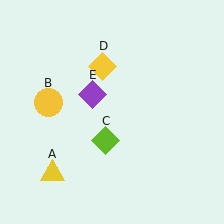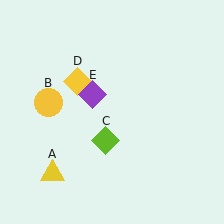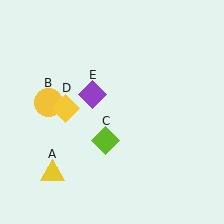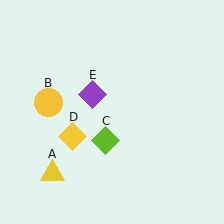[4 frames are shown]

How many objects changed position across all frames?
1 object changed position: yellow diamond (object D).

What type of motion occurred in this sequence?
The yellow diamond (object D) rotated counterclockwise around the center of the scene.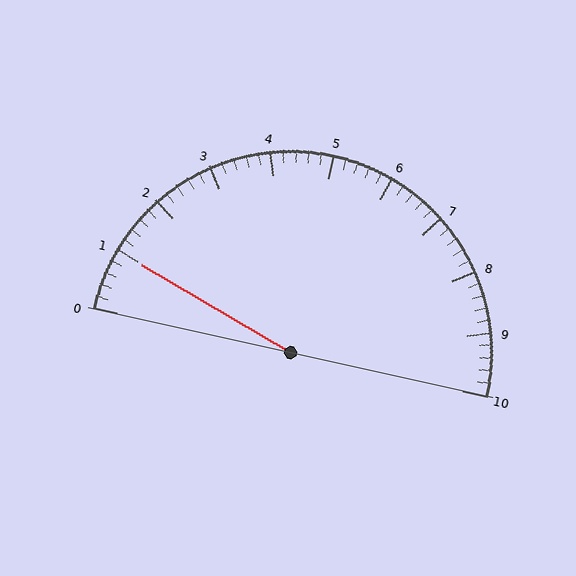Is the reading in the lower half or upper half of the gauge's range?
The reading is in the lower half of the range (0 to 10).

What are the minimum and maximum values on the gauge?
The gauge ranges from 0 to 10.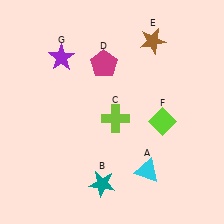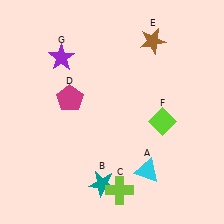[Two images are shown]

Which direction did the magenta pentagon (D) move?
The magenta pentagon (D) moved down.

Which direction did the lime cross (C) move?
The lime cross (C) moved down.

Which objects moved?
The objects that moved are: the lime cross (C), the magenta pentagon (D).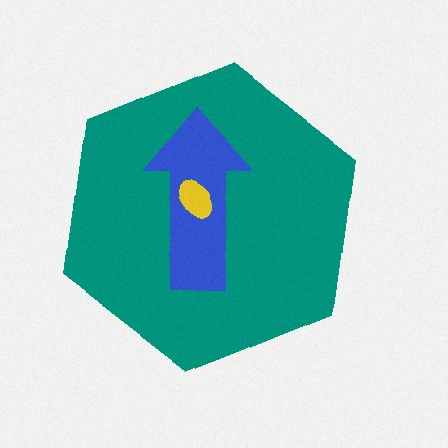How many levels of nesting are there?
3.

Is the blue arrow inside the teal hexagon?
Yes.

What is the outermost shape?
The teal hexagon.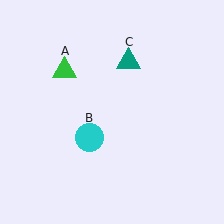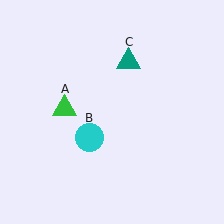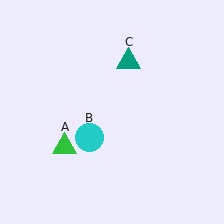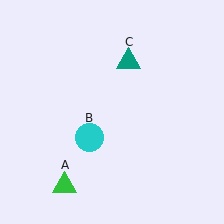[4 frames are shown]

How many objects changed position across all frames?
1 object changed position: green triangle (object A).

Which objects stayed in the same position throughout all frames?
Cyan circle (object B) and teal triangle (object C) remained stationary.